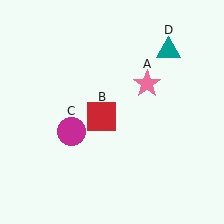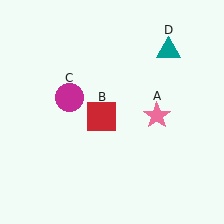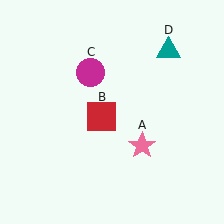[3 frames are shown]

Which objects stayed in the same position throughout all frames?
Red square (object B) and teal triangle (object D) remained stationary.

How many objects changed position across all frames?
2 objects changed position: pink star (object A), magenta circle (object C).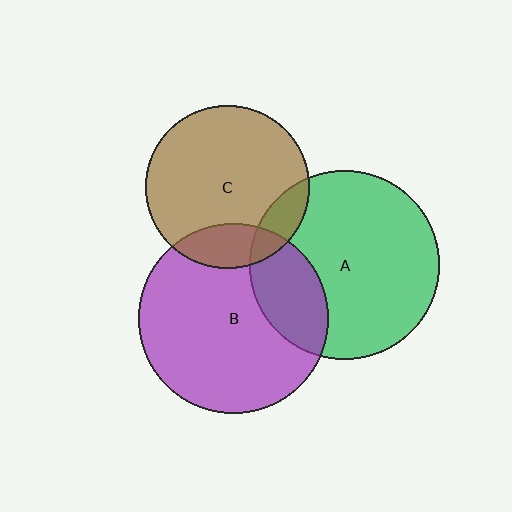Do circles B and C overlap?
Yes.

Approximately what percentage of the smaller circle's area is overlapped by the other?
Approximately 15%.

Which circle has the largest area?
Circle A (green).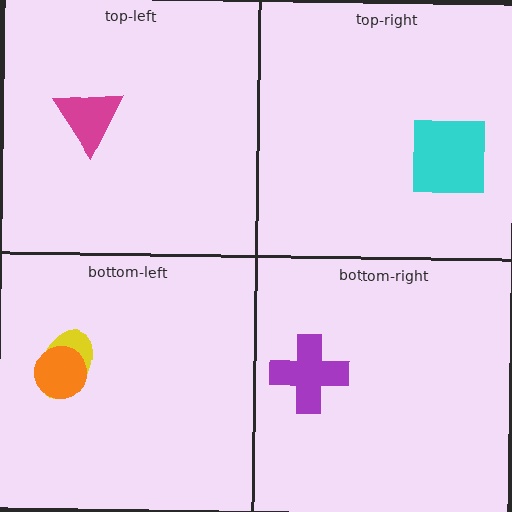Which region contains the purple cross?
The bottom-right region.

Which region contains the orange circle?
The bottom-left region.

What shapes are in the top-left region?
The magenta triangle.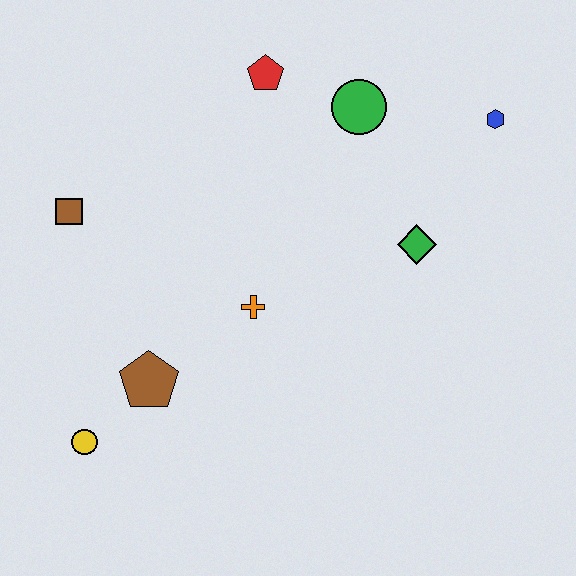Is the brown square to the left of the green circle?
Yes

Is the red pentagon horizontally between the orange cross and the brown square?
No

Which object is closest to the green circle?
The red pentagon is closest to the green circle.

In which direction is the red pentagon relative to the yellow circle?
The red pentagon is above the yellow circle.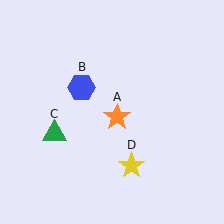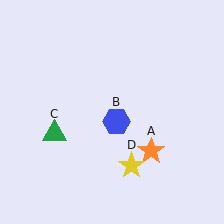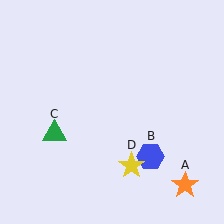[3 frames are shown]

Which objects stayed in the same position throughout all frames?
Green triangle (object C) and yellow star (object D) remained stationary.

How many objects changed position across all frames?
2 objects changed position: orange star (object A), blue hexagon (object B).